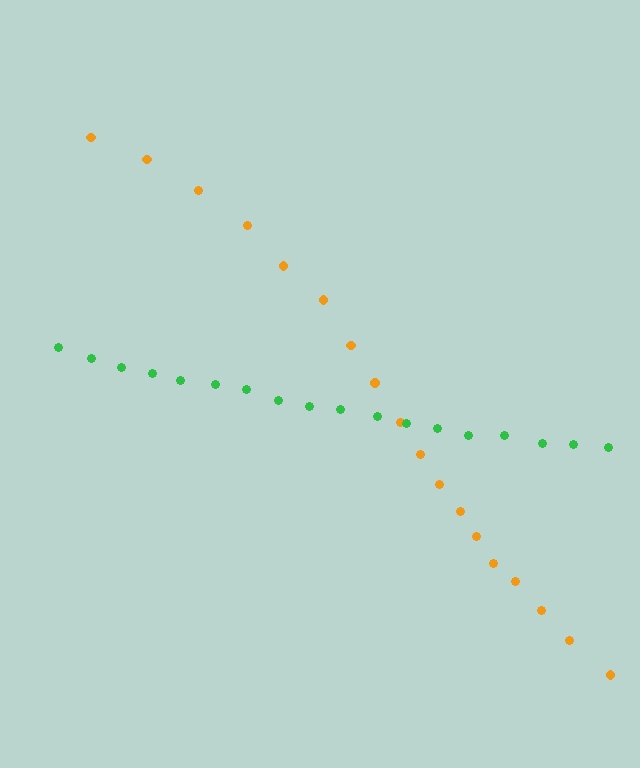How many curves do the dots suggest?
There are 2 distinct paths.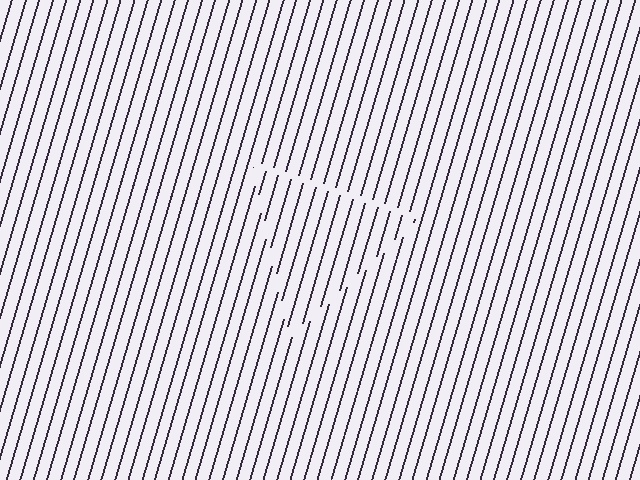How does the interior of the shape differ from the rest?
The interior of the shape contains the same grating, shifted by half a period — the contour is defined by the phase discontinuity where line-ends from the inner and outer gratings abut.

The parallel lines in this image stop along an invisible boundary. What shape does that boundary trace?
An illusory triangle. The interior of the shape contains the same grating, shifted by half a period — the contour is defined by the phase discontinuity where line-ends from the inner and outer gratings abut.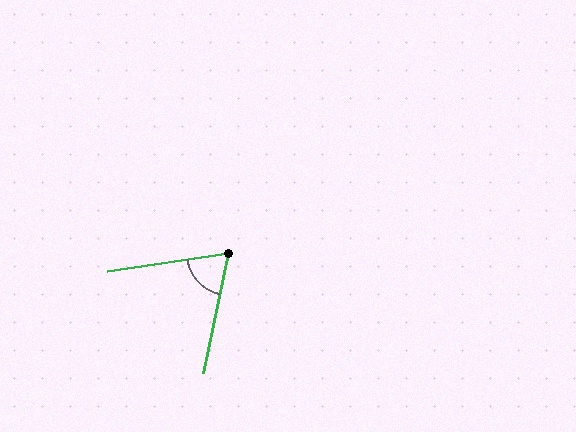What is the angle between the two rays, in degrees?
Approximately 70 degrees.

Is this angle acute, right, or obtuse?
It is acute.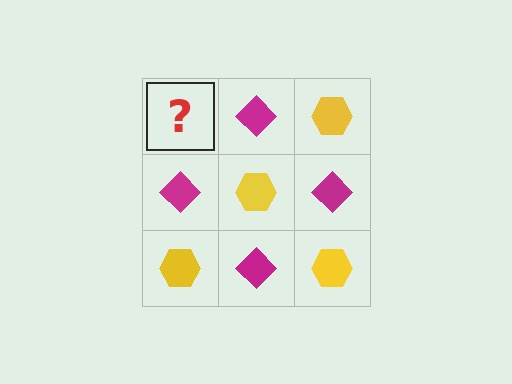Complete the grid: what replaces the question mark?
The question mark should be replaced with a yellow hexagon.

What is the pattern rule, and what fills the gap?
The rule is that it alternates yellow hexagon and magenta diamond in a checkerboard pattern. The gap should be filled with a yellow hexagon.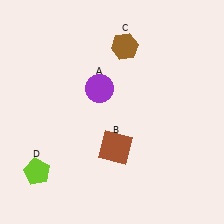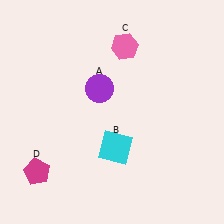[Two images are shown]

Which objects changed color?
B changed from brown to cyan. C changed from brown to pink. D changed from lime to magenta.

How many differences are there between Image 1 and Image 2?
There are 3 differences between the two images.